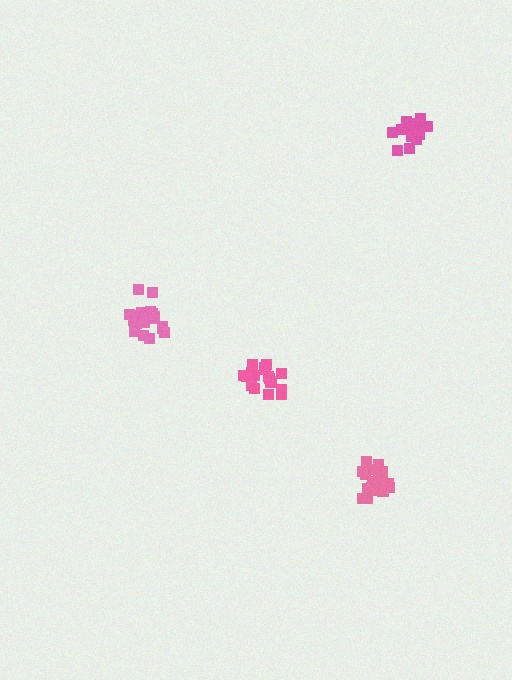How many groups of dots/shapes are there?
There are 4 groups.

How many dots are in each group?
Group 1: 18 dots, Group 2: 15 dots, Group 3: 21 dots, Group 4: 20 dots (74 total).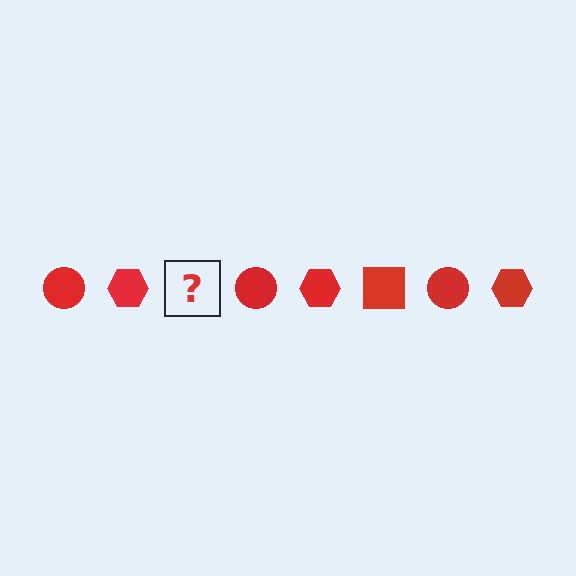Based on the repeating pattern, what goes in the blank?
The blank should be a red square.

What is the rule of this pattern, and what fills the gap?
The rule is that the pattern cycles through circle, hexagon, square shapes in red. The gap should be filled with a red square.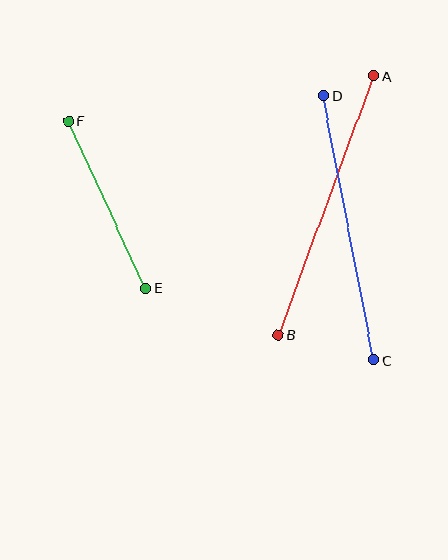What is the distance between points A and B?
The distance is approximately 275 pixels.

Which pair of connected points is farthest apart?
Points A and B are farthest apart.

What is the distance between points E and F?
The distance is approximately 184 pixels.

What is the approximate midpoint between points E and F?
The midpoint is at approximately (107, 205) pixels.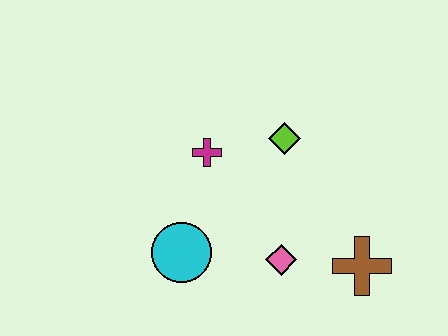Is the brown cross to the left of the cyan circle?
No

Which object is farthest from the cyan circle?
The brown cross is farthest from the cyan circle.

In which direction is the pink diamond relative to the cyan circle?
The pink diamond is to the right of the cyan circle.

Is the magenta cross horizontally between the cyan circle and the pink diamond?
Yes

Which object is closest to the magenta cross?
The lime diamond is closest to the magenta cross.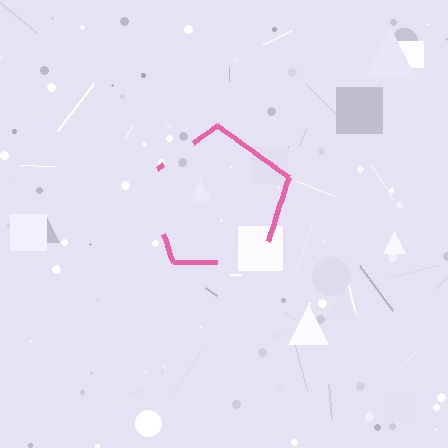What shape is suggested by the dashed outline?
The dashed outline suggests a pentagon.